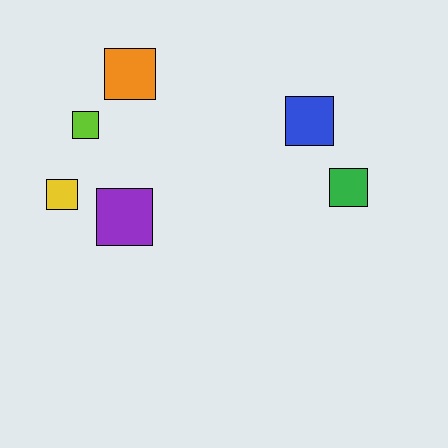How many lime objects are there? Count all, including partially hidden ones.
There is 1 lime object.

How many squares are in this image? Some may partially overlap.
There are 6 squares.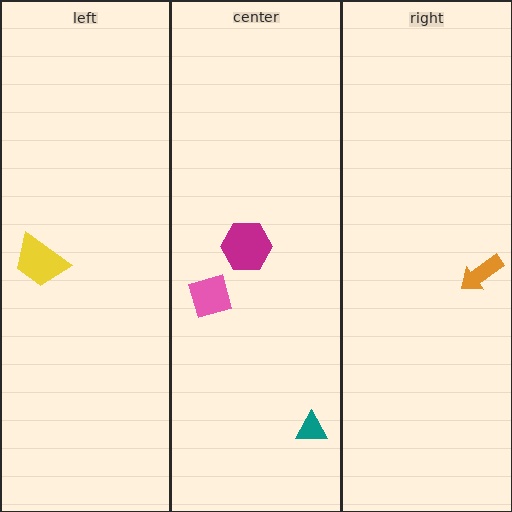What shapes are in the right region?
The orange arrow.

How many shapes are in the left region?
1.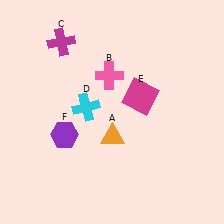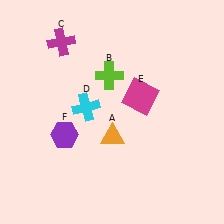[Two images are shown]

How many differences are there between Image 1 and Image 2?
There is 1 difference between the two images.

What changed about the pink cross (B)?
In Image 1, B is pink. In Image 2, it changed to lime.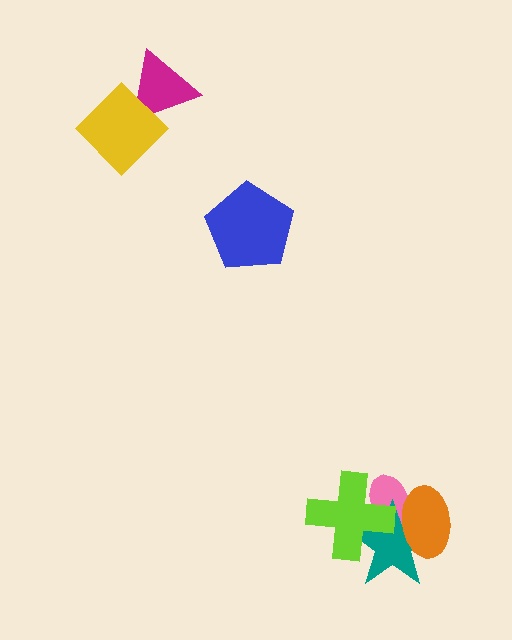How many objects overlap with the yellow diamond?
1 object overlaps with the yellow diamond.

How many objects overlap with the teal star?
3 objects overlap with the teal star.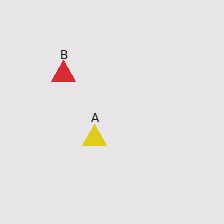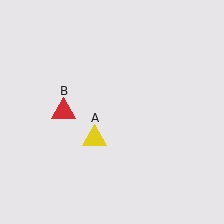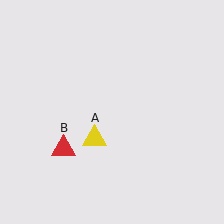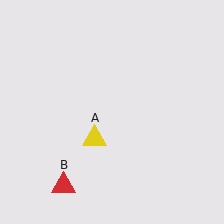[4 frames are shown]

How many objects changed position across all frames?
1 object changed position: red triangle (object B).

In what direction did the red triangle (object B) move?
The red triangle (object B) moved down.